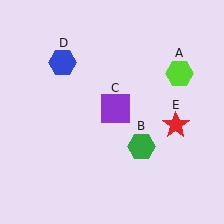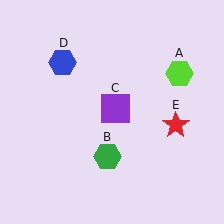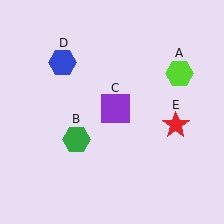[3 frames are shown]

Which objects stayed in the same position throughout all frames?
Lime hexagon (object A) and purple square (object C) and blue hexagon (object D) and red star (object E) remained stationary.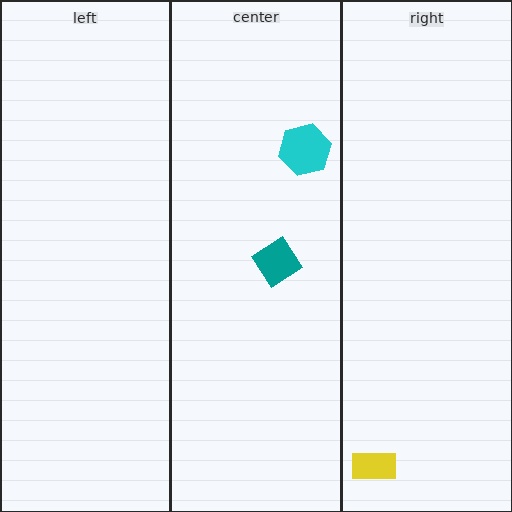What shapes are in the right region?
The yellow rectangle.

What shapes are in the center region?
The cyan hexagon, the teal diamond.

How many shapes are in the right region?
1.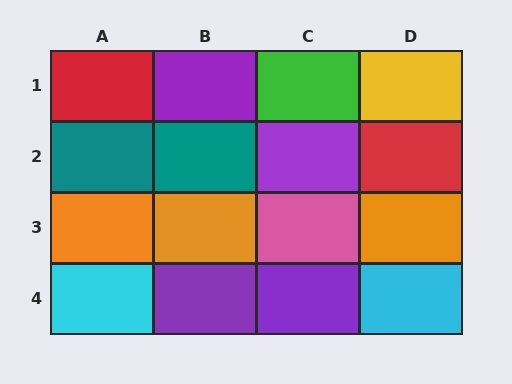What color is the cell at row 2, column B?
Teal.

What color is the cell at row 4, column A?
Cyan.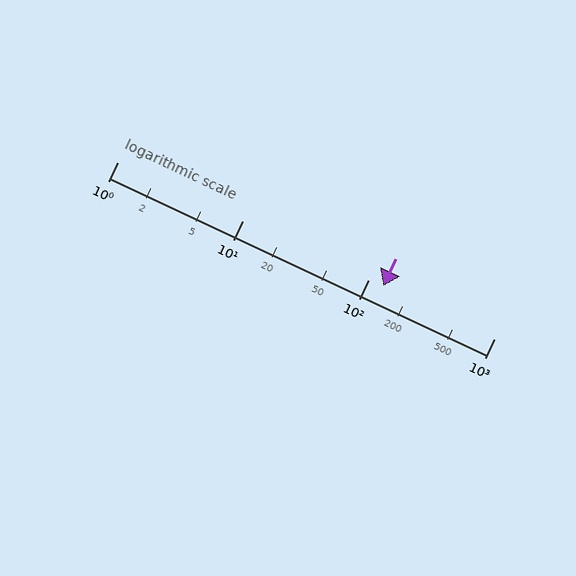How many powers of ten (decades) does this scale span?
The scale spans 3 decades, from 1 to 1000.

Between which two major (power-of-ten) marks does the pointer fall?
The pointer is between 100 and 1000.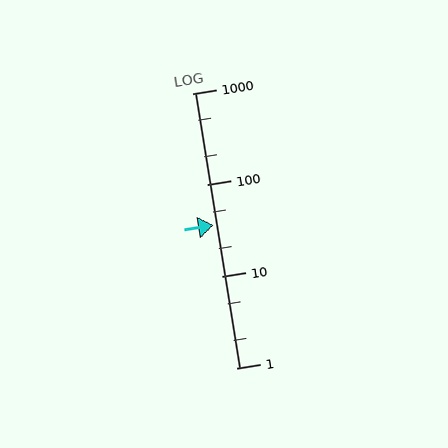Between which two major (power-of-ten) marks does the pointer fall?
The pointer is between 10 and 100.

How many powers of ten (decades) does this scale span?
The scale spans 3 decades, from 1 to 1000.